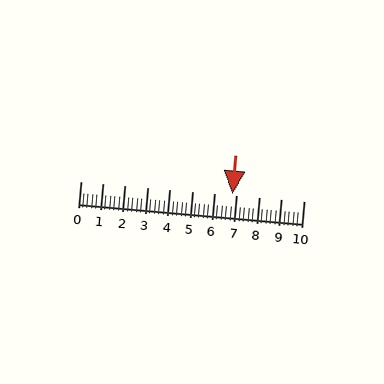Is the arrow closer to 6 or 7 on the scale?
The arrow is closer to 7.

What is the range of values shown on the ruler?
The ruler shows values from 0 to 10.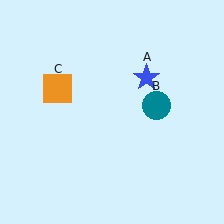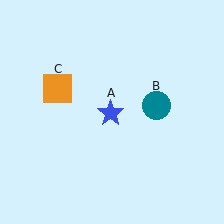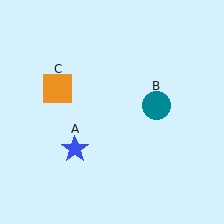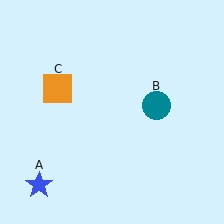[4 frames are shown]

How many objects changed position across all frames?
1 object changed position: blue star (object A).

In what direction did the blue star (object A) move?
The blue star (object A) moved down and to the left.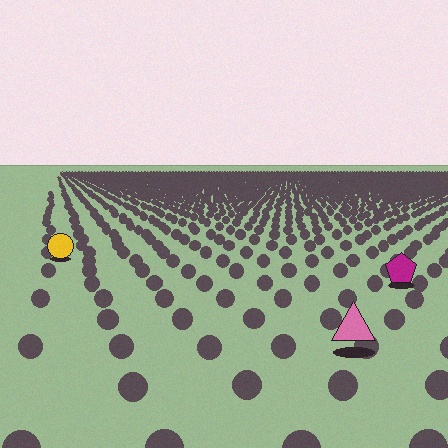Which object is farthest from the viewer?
The yellow circle is farthest from the viewer. It appears smaller and the ground texture around it is denser.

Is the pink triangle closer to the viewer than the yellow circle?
Yes. The pink triangle is closer — you can tell from the texture gradient: the ground texture is coarser near it.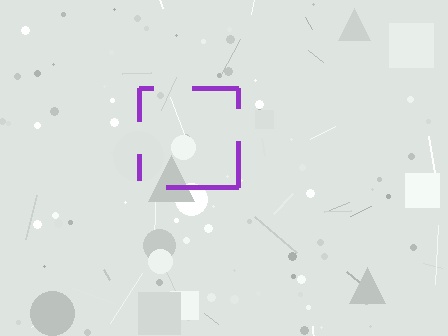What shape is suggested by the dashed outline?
The dashed outline suggests a square.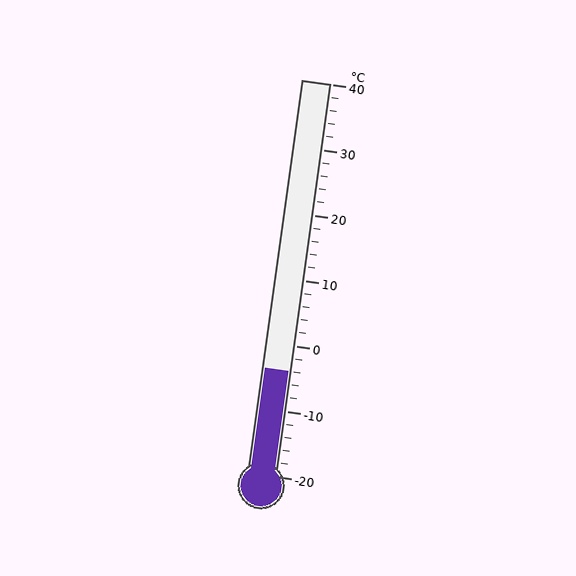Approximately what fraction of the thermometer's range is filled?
The thermometer is filled to approximately 25% of its range.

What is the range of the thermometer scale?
The thermometer scale ranges from -20°C to 40°C.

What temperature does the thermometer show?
The thermometer shows approximately -4°C.